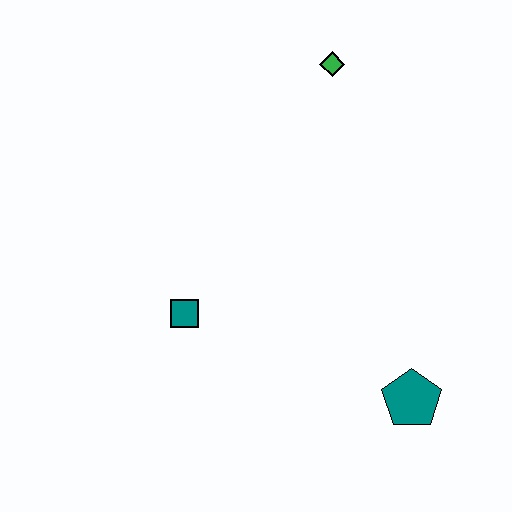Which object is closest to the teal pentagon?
The teal square is closest to the teal pentagon.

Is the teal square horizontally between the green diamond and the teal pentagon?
No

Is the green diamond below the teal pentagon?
No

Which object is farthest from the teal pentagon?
The green diamond is farthest from the teal pentagon.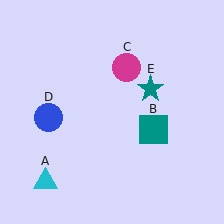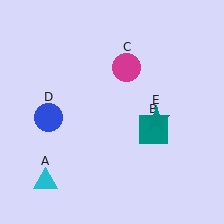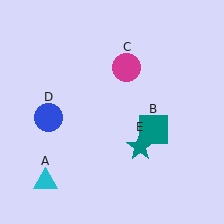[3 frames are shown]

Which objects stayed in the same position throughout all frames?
Cyan triangle (object A) and teal square (object B) and magenta circle (object C) and blue circle (object D) remained stationary.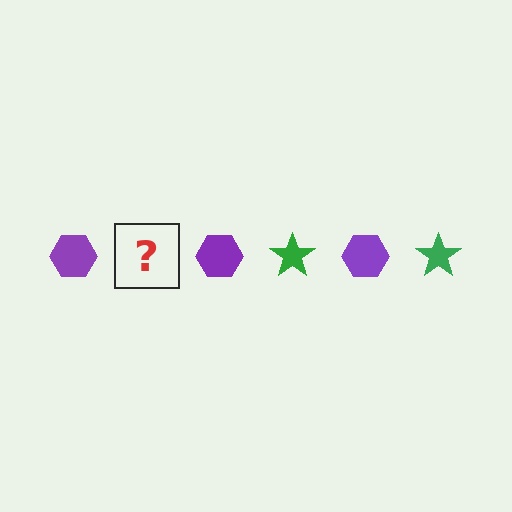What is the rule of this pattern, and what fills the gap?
The rule is that the pattern alternates between purple hexagon and green star. The gap should be filled with a green star.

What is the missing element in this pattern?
The missing element is a green star.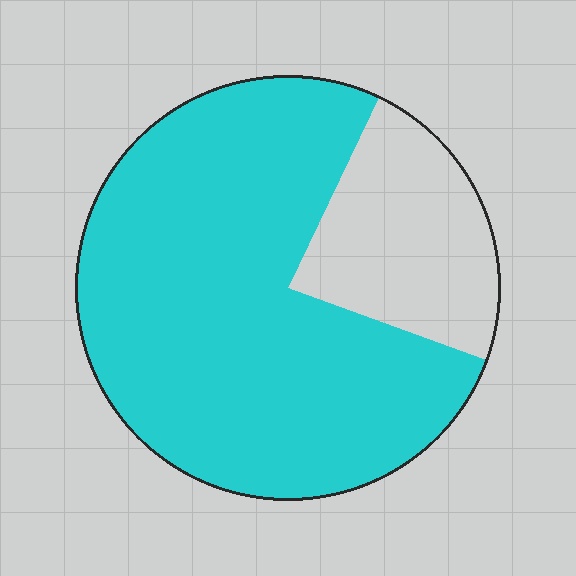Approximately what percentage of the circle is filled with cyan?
Approximately 75%.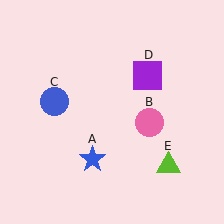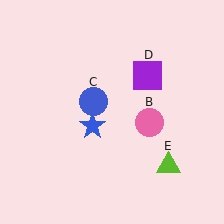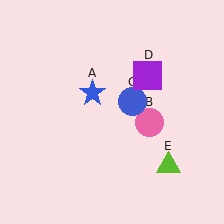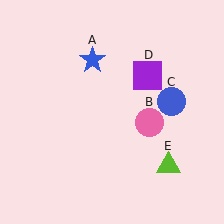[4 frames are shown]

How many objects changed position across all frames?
2 objects changed position: blue star (object A), blue circle (object C).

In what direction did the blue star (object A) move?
The blue star (object A) moved up.